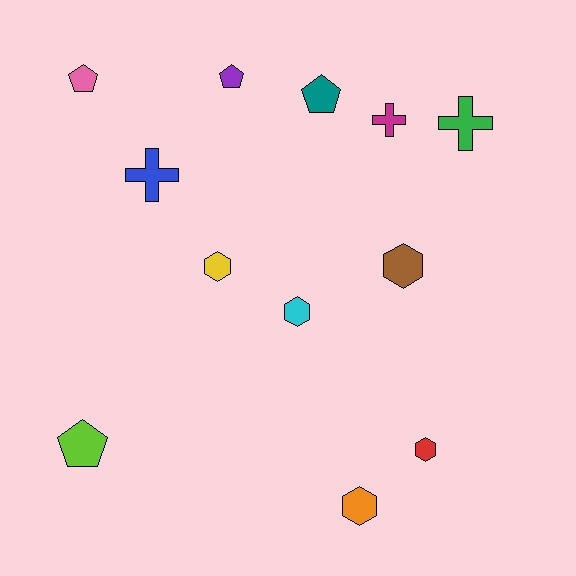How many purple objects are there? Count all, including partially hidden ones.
There is 1 purple object.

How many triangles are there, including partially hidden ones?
There are no triangles.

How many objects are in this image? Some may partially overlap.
There are 12 objects.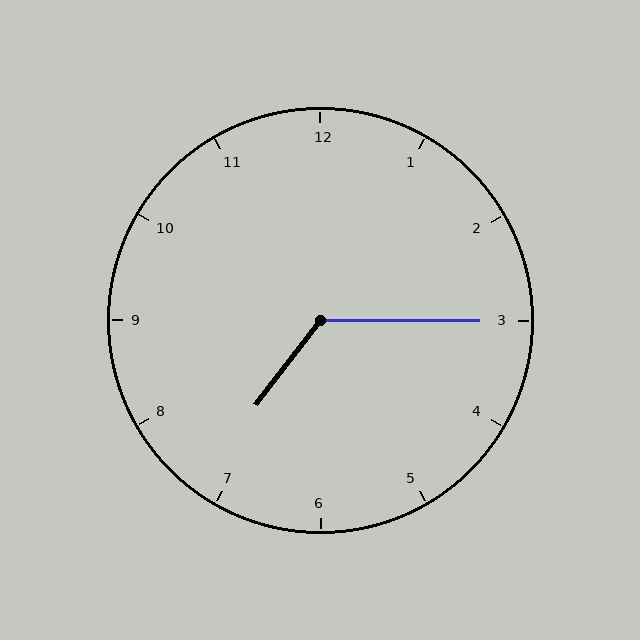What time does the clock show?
7:15.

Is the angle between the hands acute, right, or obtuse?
It is obtuse.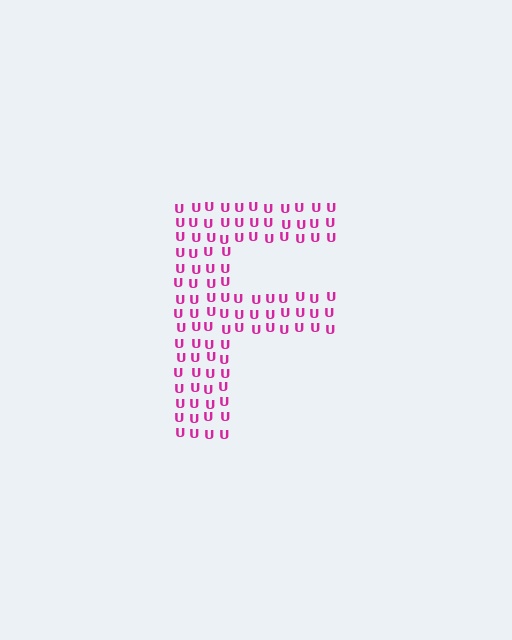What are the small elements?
The small elements are letter U's.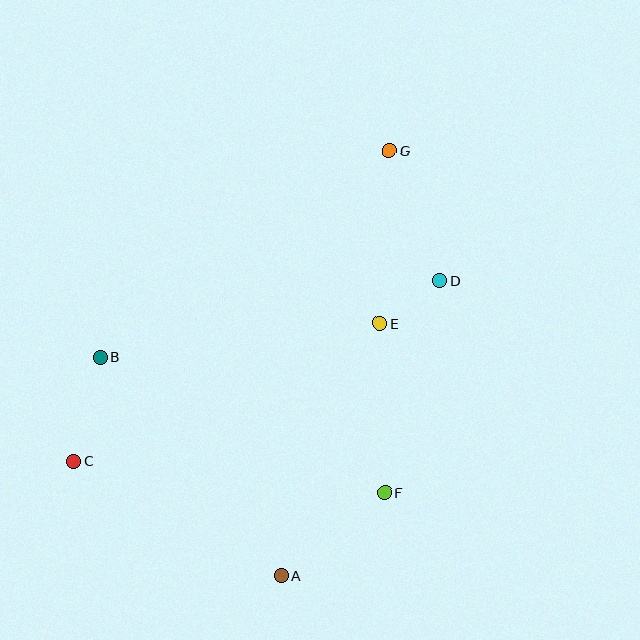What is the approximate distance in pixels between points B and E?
The distance between B and E is approximately 282 pixels.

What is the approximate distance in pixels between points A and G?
The distance between A and G is approximately 438 pixels.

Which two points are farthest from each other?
Points C and G are farthest from each other.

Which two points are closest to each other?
Points D and E are closest to each other.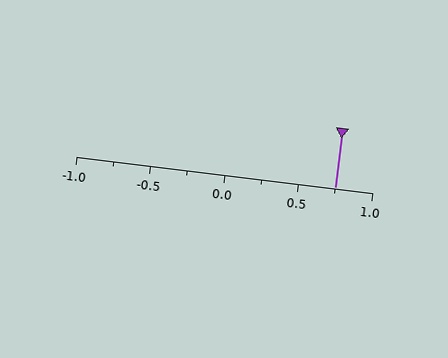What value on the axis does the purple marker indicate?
The marker indicates approximately 0.75.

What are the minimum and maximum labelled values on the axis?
The axis runs from -1.0 to 1.0.